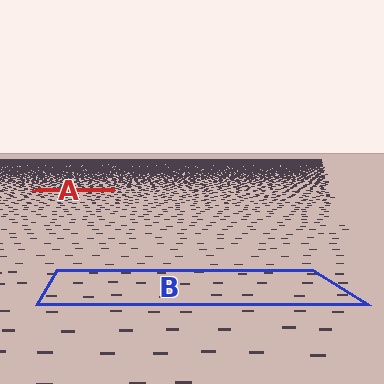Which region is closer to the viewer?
Region B is closer. The texture elements there are larger and more spread out.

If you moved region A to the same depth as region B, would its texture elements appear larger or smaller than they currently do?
They would appear larger. At a closer depth, the same texture elements are projected at a bigger on-screen size.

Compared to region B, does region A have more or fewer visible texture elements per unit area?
Region A has more texture elements per unit area — they are packed more densely because it is farther away.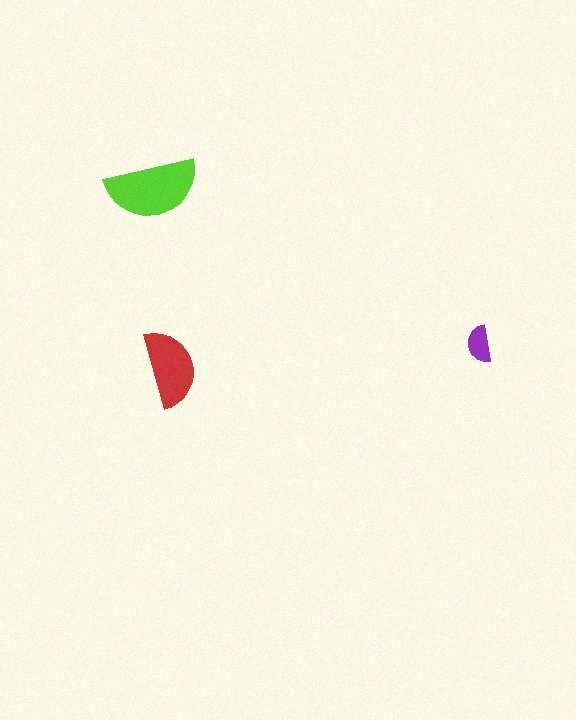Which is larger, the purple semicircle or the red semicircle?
The red one.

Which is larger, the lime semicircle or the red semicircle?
The lime one.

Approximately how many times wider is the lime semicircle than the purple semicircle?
About 2.5 times wider.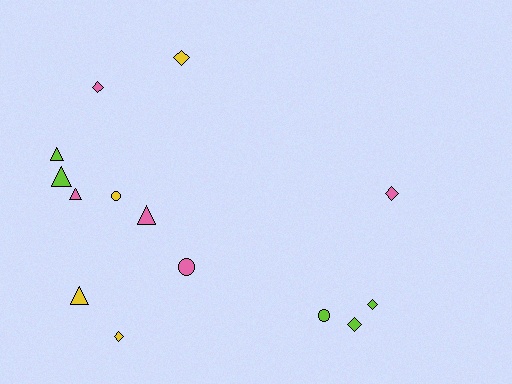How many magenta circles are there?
There are no magenta circles.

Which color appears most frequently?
Pink, with 5 objects.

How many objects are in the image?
There are 14 objects.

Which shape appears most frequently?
Diamond, with 6 objects.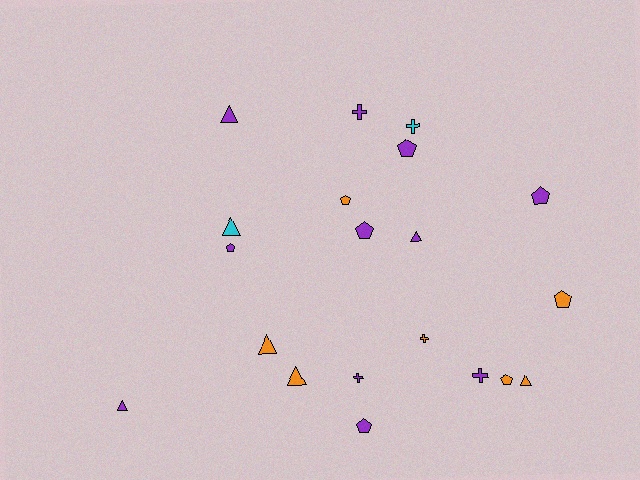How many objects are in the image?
There are 20 objects.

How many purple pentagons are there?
There are 5 purple pentagons.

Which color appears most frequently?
Purple, with 11 objects.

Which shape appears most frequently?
Pentagon, with 8 objects.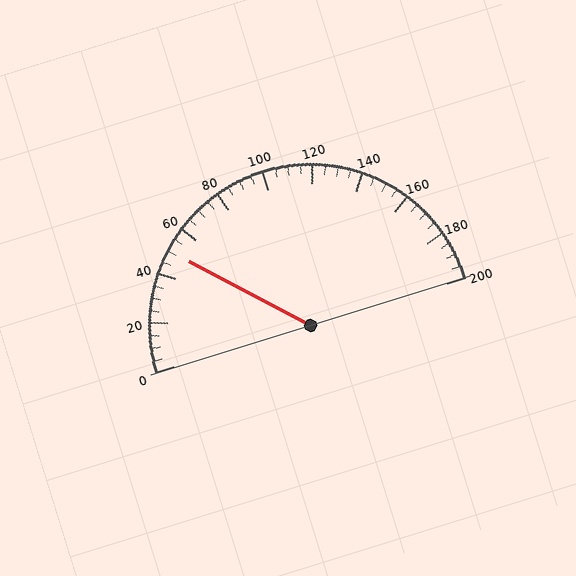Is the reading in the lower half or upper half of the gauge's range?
The reading is in the lower half of the range (0 to 200).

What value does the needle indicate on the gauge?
The needle indicates approximately 50.